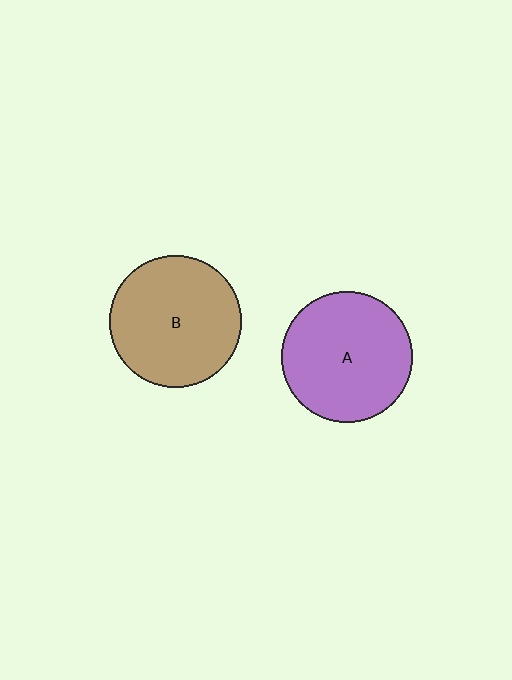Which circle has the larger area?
Circle B (brown).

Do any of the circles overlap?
No, none of the circles overlap.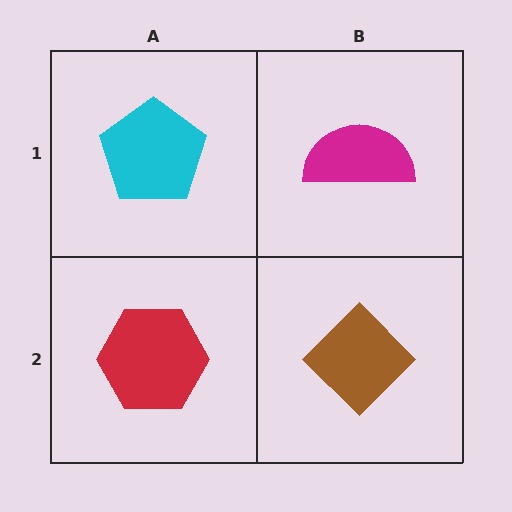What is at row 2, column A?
A red hexagon.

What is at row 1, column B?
A magenta semicircle.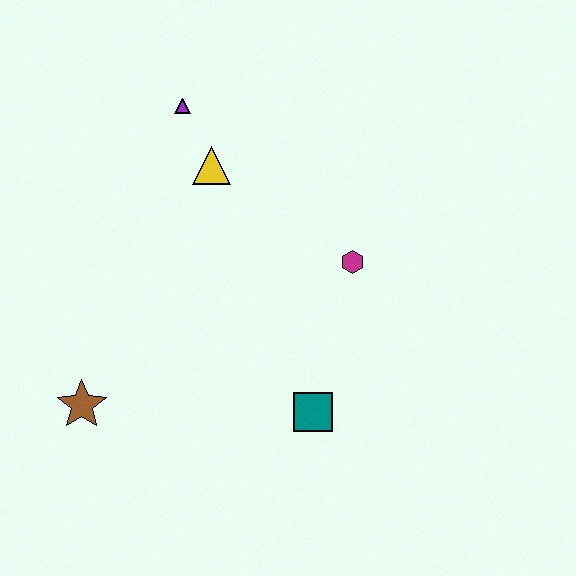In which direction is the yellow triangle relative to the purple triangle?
The yellow triangle is below the purple triangle.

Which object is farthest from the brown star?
The purple triangle is farthest from the brown star.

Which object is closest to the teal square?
The magenta hexagon is closest to the teal square.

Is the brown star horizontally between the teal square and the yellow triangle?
No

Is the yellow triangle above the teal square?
Yes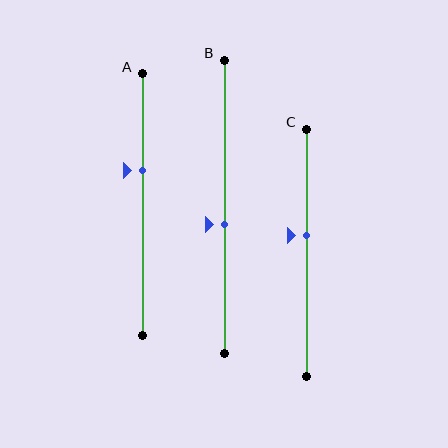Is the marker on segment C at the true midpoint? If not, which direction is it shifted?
No, the marker on segment C is shifted upward by about 7% of the segment length.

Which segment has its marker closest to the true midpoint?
Segment B has its marker closest to the true midpoint.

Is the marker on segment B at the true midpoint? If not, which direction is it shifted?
No, the marker on segment B is shifted downward by about 6% of the segment length.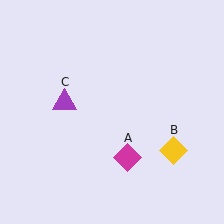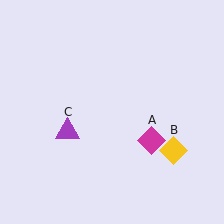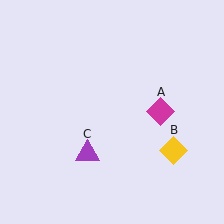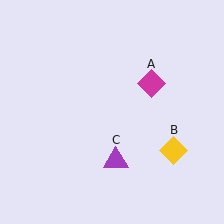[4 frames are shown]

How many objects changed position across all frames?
2 objects changed position: magenta diamond (object A), purple triangle (object C).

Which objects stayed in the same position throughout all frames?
Yellow diamond (object B) remained stationary.